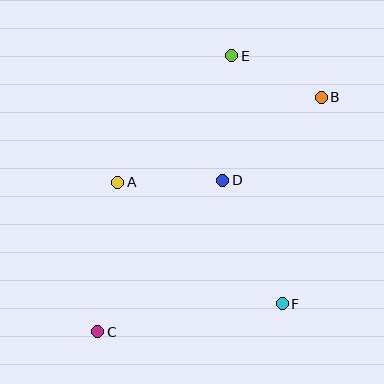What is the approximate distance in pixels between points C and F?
The distance between C and F is approximately 187 pixels.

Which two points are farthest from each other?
Points B and C are farthest from each other.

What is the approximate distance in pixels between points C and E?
The distance between C and E is approximately 307 pixels.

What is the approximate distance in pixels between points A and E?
The distance between A and E is approximately 170 pixels.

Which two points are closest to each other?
Points B and E are closest to each other.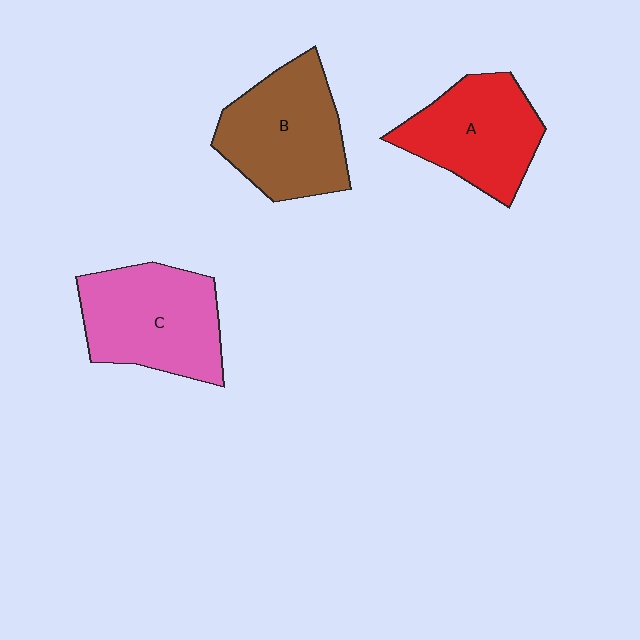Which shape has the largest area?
Shape C (pink).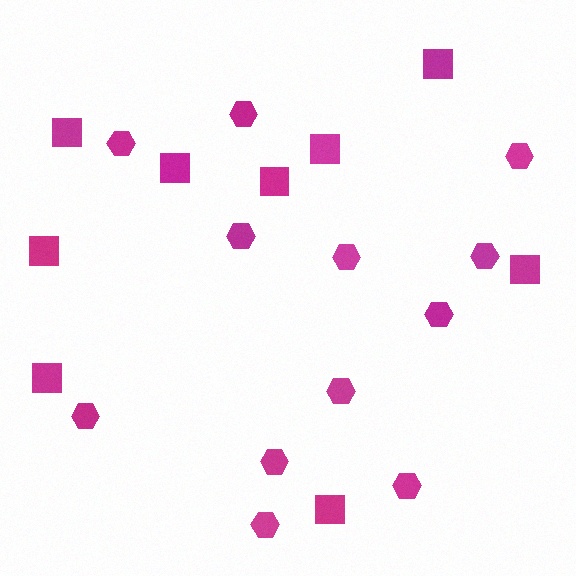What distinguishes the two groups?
There are 2 groups: one group of squares (9) and one group of hexagons (12).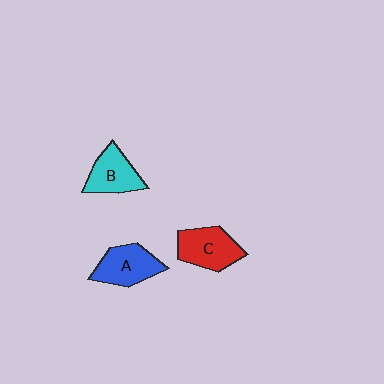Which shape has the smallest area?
Shape B (cyan).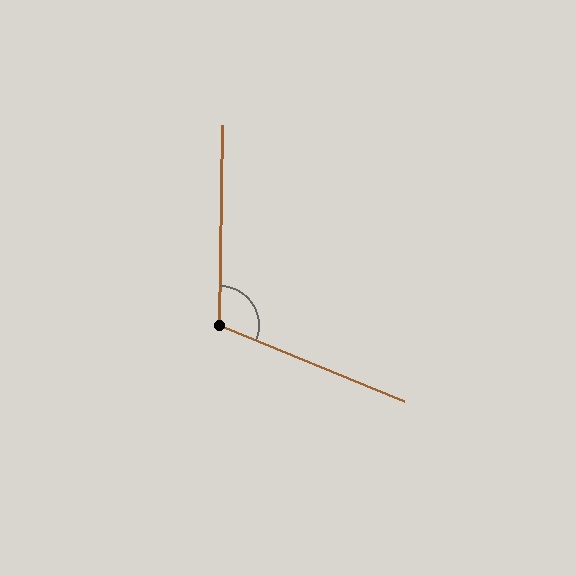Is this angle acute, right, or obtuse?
It is obtuse.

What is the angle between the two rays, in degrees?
Approximately 111 degrees.